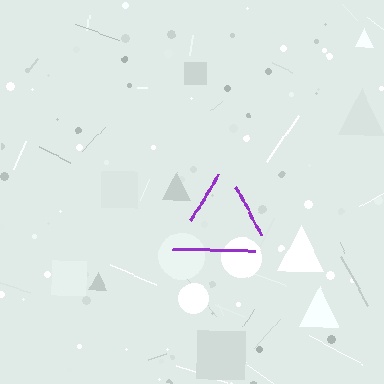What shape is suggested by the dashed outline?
The dashed outline suggests a triangle.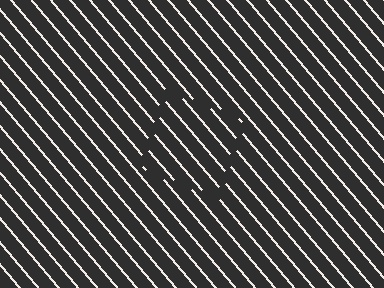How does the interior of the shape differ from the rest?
The interior of the shape contains the same grating, shifted by half a period — the contour is defined by the phase discontinuity where line-ends from the inner and outer gratings abut.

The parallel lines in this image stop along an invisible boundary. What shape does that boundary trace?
An illusory square. The interior of the shape contains the same grating, shifted by half a period — the contour is defined by the phase discontinuity where line-ends from the inner and outer gratings abut.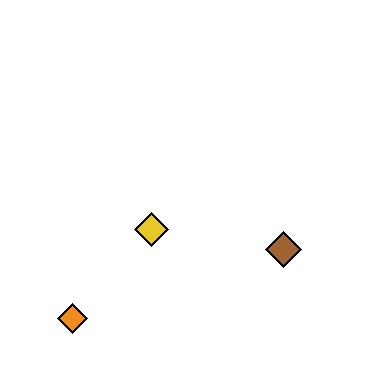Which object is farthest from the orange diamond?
The brown diamond is farthest from the orange diamond.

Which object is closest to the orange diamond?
The yellow diamond is closest to the orange diamond.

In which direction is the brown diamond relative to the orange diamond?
The brown diamond is to the right of the orange diamond.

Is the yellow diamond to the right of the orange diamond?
Yes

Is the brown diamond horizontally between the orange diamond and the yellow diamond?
No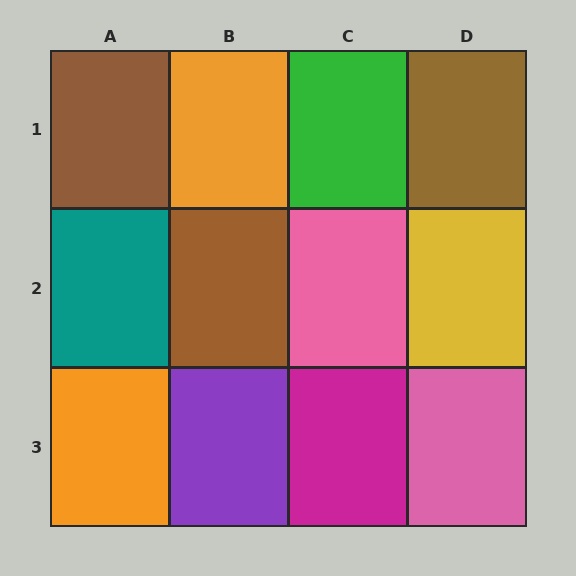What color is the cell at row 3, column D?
Pink.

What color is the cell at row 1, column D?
Brown.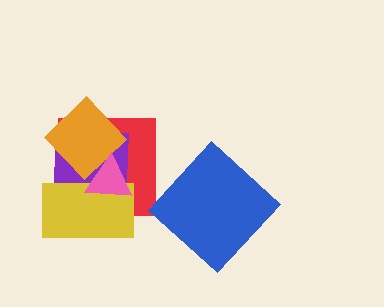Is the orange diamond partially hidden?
Yes, it is partially covered by another shape.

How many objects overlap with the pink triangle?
4 objects overlap with the pink triangle.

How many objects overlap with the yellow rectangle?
4 objects overlap with the yellow rectangle.